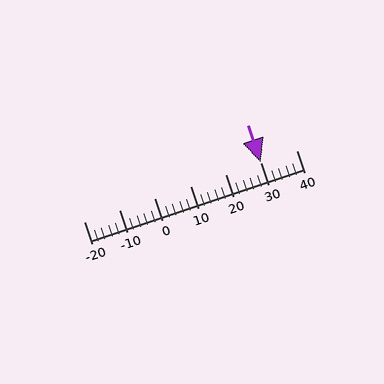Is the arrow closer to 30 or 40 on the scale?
The arrow is closer to 30.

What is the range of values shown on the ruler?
The ruler shows values from -20 to 40.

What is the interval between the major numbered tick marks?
The major tick marks are spaced 10 units apart.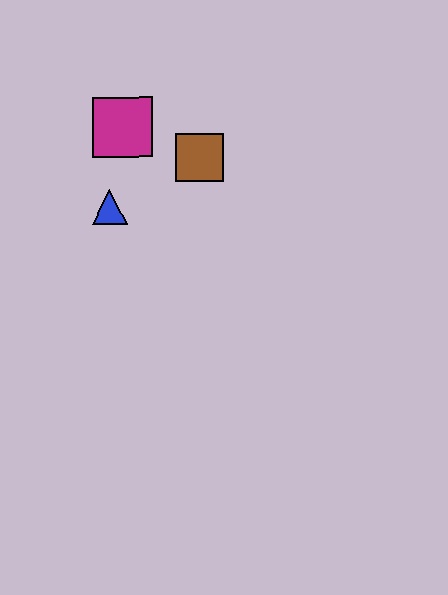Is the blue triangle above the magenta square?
No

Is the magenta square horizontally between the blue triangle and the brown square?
Yes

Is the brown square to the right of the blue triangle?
Yes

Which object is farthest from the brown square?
The blue triangle is farthest from the brown square.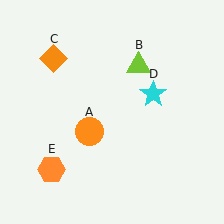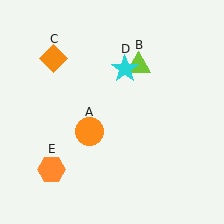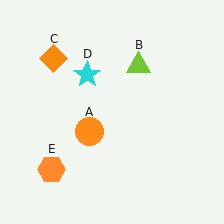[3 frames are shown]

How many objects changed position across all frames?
1 object changed position: cyan star (object D).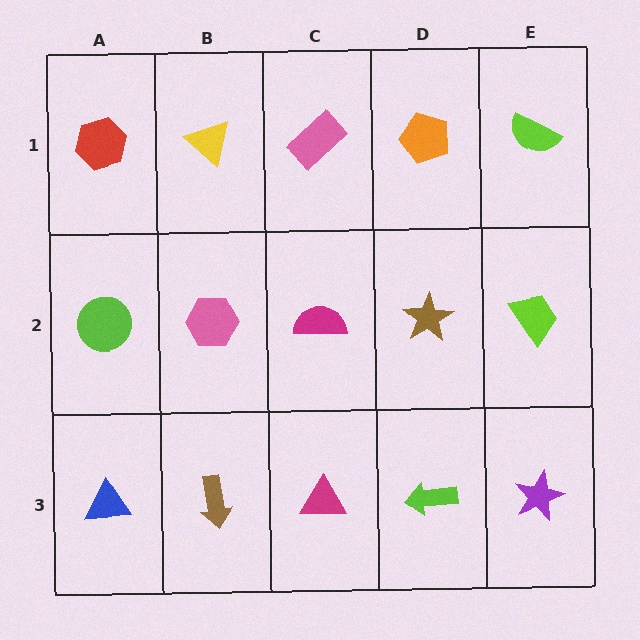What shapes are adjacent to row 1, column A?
A lime circle (row 2, column A), a yellow triangle (row 1, column B).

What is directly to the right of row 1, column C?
An orange pentagon.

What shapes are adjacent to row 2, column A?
A red hexagon (row 1, column A), a blue triangle (row 3, column A), a pink hexagon (row 2, column B).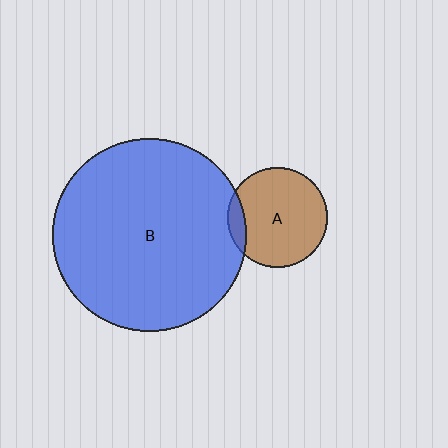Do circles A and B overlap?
Yes.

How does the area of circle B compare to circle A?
Approximately 3.7 times.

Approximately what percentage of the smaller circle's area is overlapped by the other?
Approximately 10%.